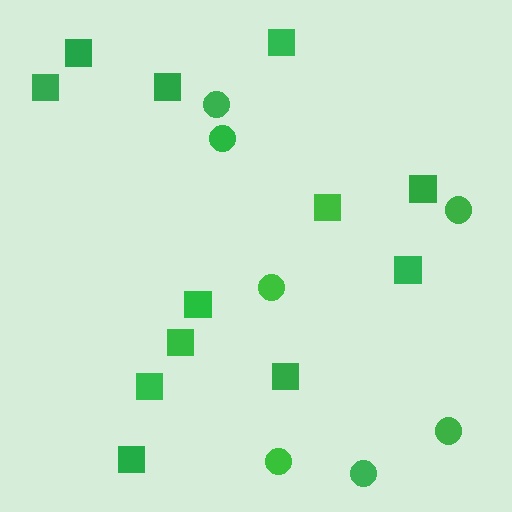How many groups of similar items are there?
There are 2 groups: one group of squares (12) and one group of circles (7).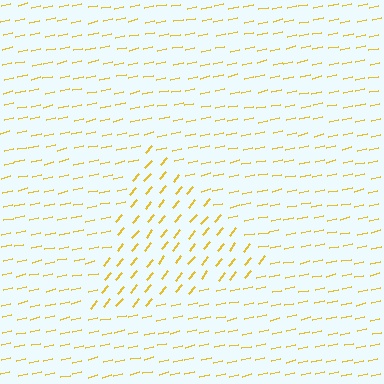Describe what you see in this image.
The image is filled with small yellow line segments. A triangle region in the image has lines oriented differently from the surrounding lines, creating a visible texture boundary.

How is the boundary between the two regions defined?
The boundary is defined purely by a change in line orientation (approximately 38 degrees difference). All lines are the same color and thickness.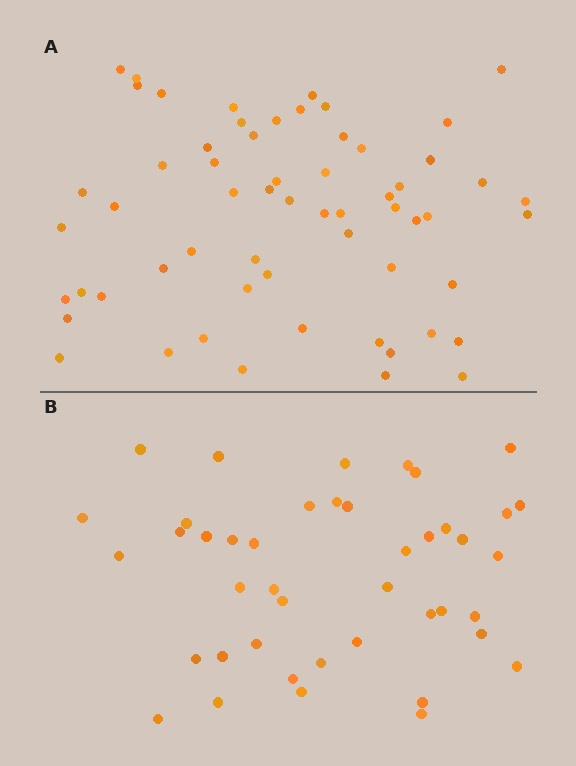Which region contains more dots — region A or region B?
Region A (the top region) has more dots.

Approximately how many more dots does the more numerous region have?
Region A has approximately 15 more dots than region B.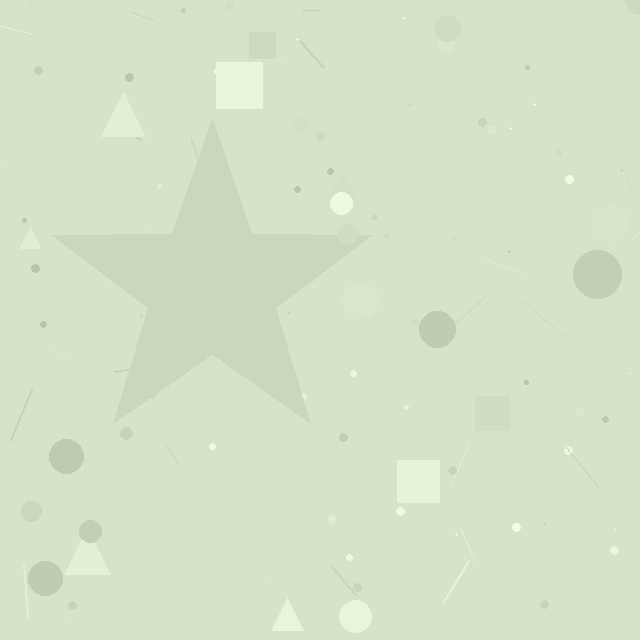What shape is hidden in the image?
A star is hidden in the image.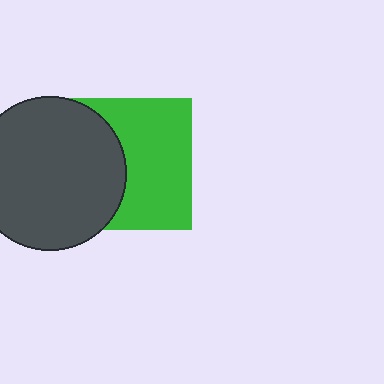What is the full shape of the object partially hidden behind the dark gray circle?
The partially hidden object is a green square.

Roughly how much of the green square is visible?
About half of it is visible (roughly 58%).